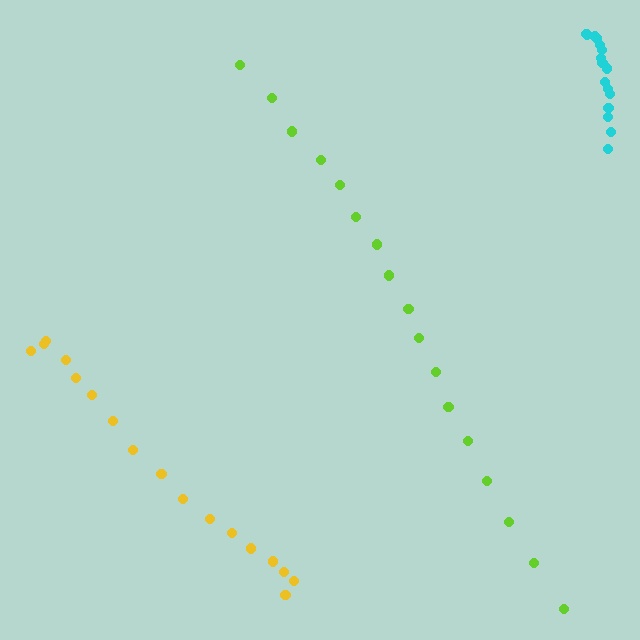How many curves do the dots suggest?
There are 3 distinct paths.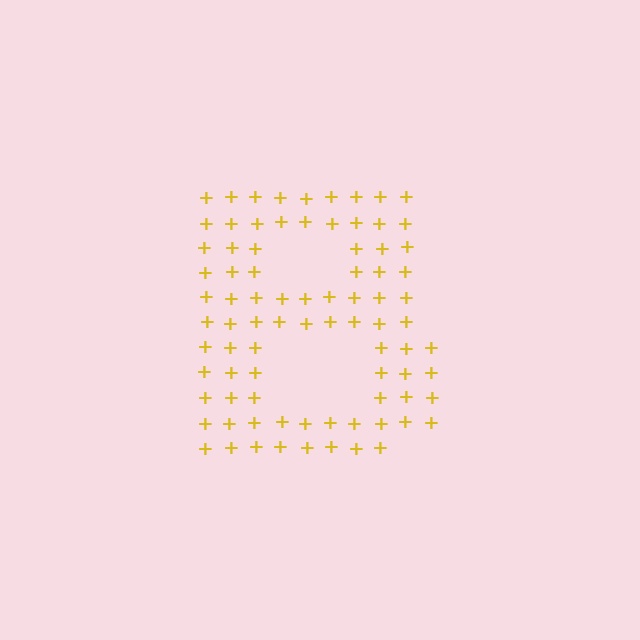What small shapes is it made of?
It is made of small plus signs.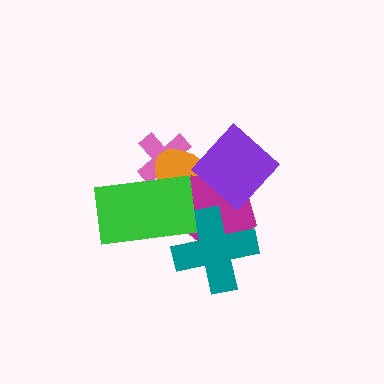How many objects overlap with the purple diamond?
2 objects overlap with the purple diamond.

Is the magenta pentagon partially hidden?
Yes, it is partially covered by another shape.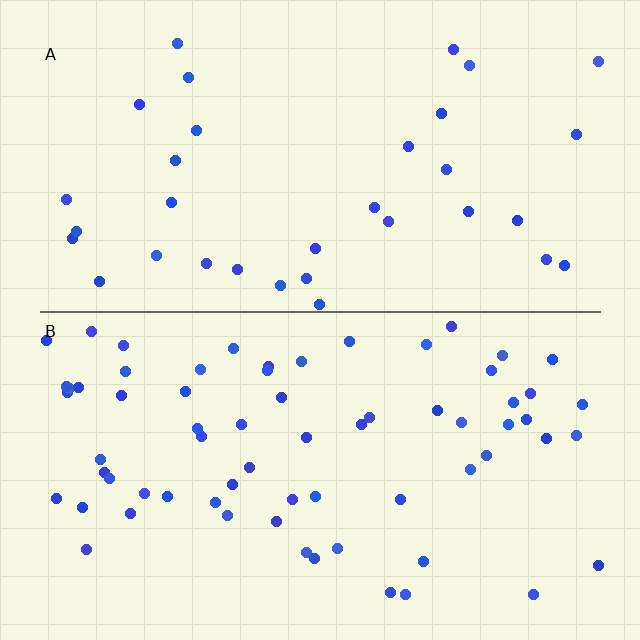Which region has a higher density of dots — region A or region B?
B (the bottom).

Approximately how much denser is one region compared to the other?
Approximately 2.0× — region B over region A.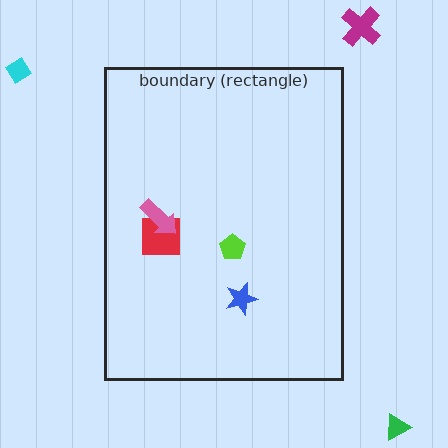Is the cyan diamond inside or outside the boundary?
Outside.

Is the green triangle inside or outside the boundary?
Outside.